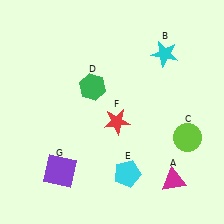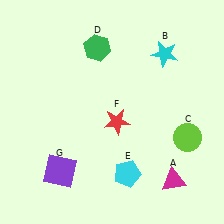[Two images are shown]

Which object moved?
The green hexagon (D) moved up.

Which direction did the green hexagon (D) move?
The green hexagon (D) moved up.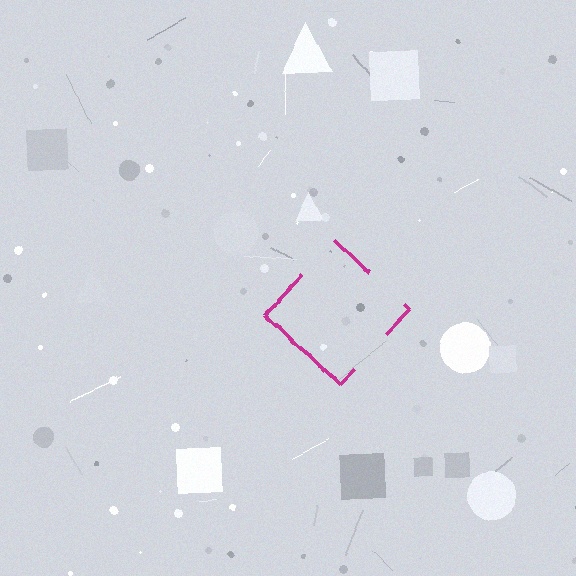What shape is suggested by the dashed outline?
The dashed outline suggests a diamond.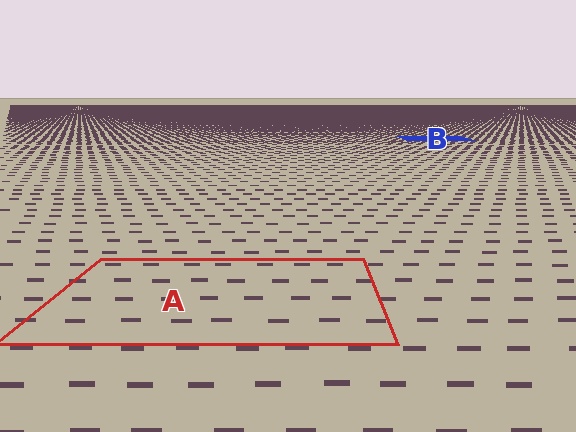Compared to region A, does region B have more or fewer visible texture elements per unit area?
Region B has more texture elements per unit area — they are packed more densely because it is farther away.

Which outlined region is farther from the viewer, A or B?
Region B is farther from the viewer — the texture elements inside it appear smaller and more densely packed.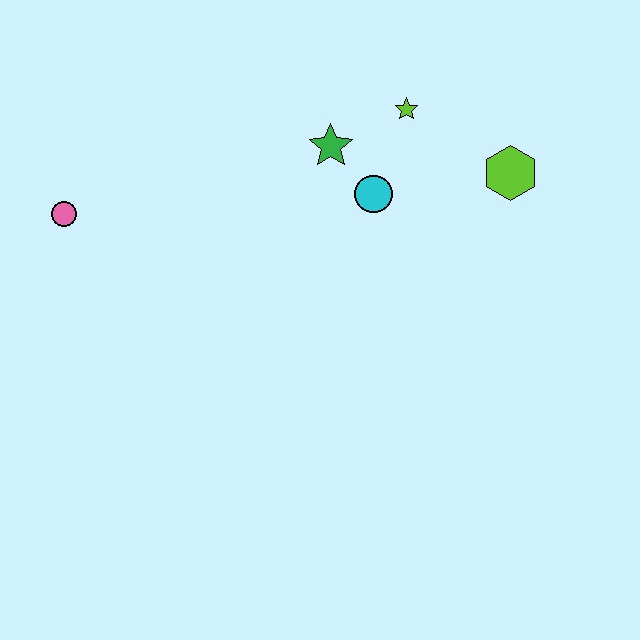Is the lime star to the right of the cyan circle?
Yes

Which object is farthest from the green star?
The pink circle is farthest from the green star.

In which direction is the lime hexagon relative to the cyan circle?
The lime hexagon is to the right of the cyan circle.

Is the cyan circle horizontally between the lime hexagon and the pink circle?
Yes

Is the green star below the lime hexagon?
No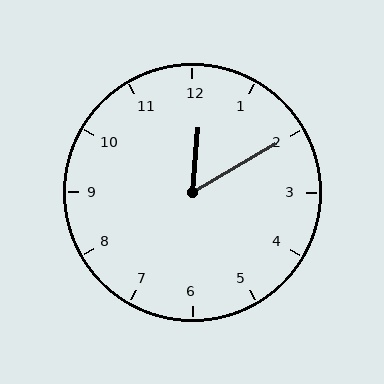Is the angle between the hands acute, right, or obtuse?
It is acute.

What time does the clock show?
12:10.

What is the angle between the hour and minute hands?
Approximately 55 degrees.